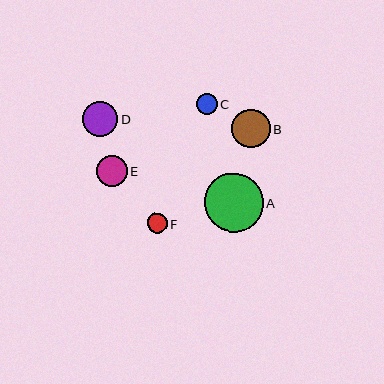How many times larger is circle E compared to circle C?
Circle E is approximately 1.4 times the size of circle C.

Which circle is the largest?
Circle A is the largest with a size of approximately 59 pixels.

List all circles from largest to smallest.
From largest to smallest: A, B, D, E, C, F.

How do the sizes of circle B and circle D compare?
Circle B and circle D are approximately the same size.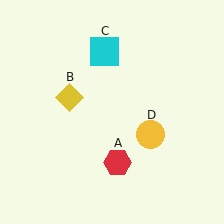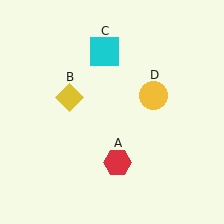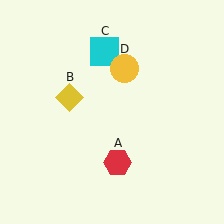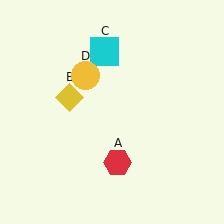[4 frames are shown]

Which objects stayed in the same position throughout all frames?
Red hexagon (object A) and yellow diamond (object B) and cyan square (object C) remained stationary.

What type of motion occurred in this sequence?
The yellow circle (object D) rotated counterclockwise around the center of the scene.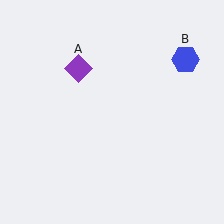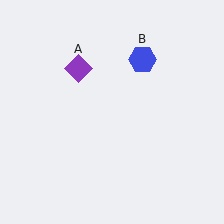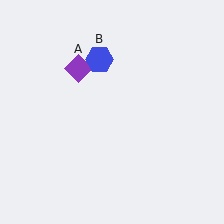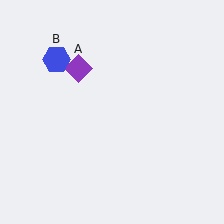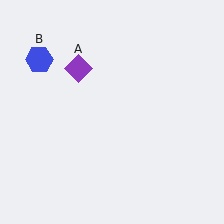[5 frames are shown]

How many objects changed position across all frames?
1 object changed position: blue hexagon (object B).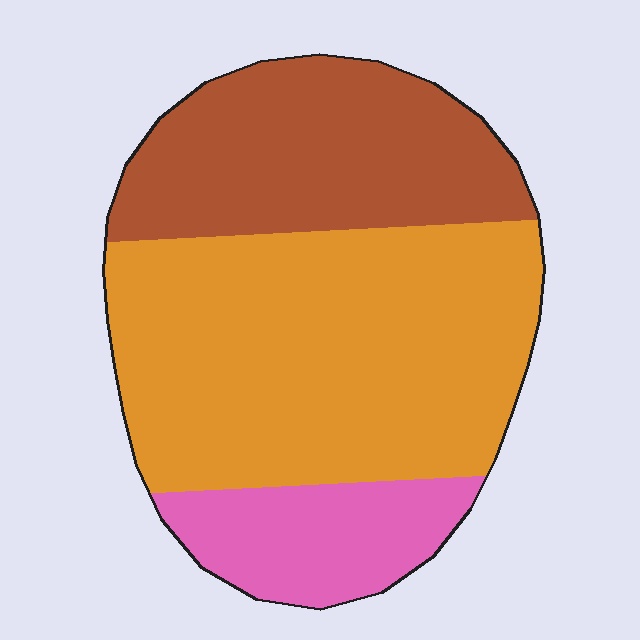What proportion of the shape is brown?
Brown takes up about one third (1/3) of the shape.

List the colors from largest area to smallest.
From largest to smallest: orange, brown, pink.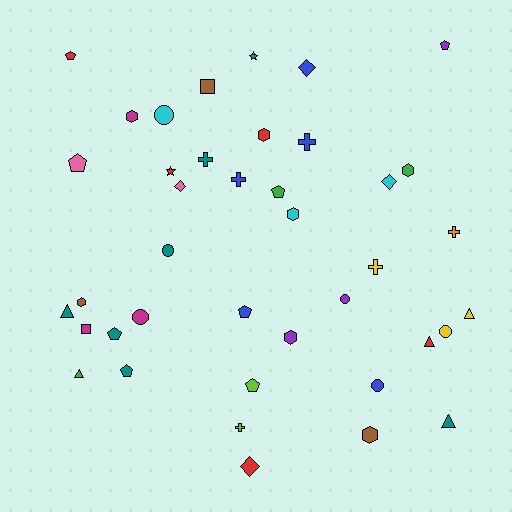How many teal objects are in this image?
There are 7 teal objects.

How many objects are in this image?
There are 40 objects.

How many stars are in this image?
There are 2 stars.